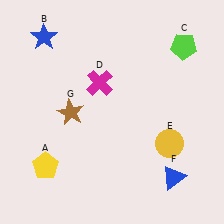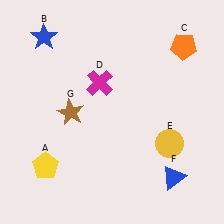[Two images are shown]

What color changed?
The pentagon (C) changed from lime in Image 1 to orange in Image 2.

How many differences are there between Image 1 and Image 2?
There is 1 difference between the two images.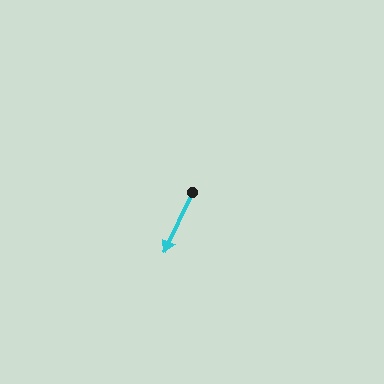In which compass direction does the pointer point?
Southwest.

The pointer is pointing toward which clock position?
Roughly 7 o'clock.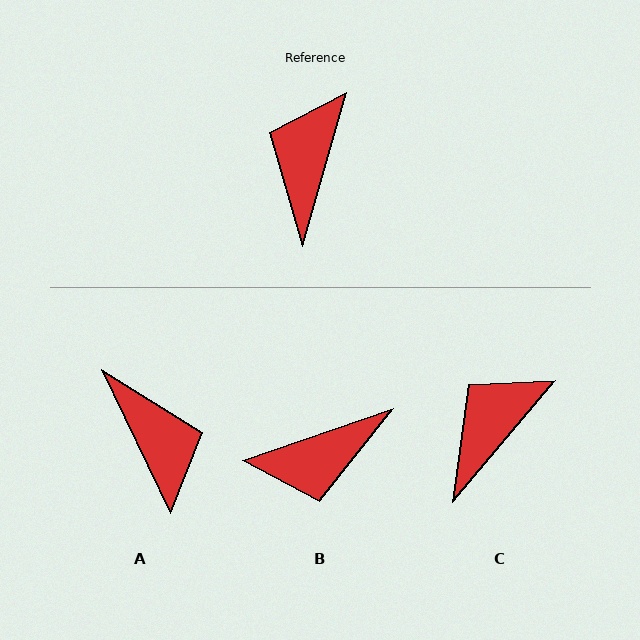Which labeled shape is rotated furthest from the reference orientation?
A, about 138 degrees away.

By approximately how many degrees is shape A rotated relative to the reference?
Approximately 138 degrees clockwise.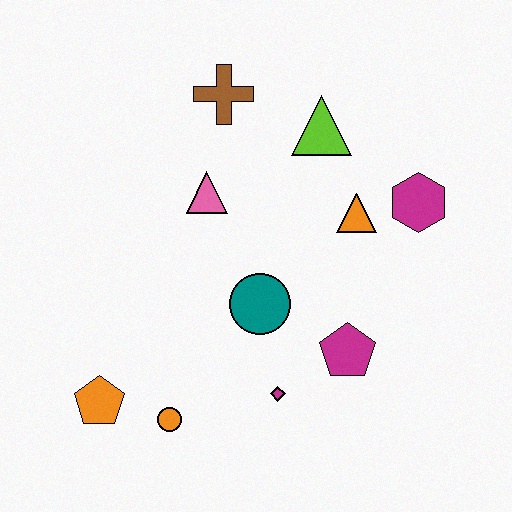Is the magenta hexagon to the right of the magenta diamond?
Yes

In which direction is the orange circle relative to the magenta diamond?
The orange circle is to the left of the magenta diamond.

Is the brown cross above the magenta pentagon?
Yes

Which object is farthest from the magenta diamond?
The brown cross is farthest from the magenta diamond.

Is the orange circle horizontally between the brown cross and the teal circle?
No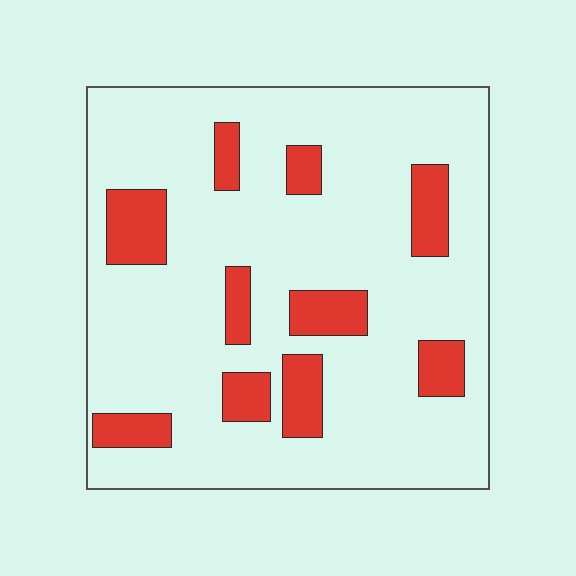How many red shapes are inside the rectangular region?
10.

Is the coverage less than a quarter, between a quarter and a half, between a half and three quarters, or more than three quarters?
Less than a quarter.